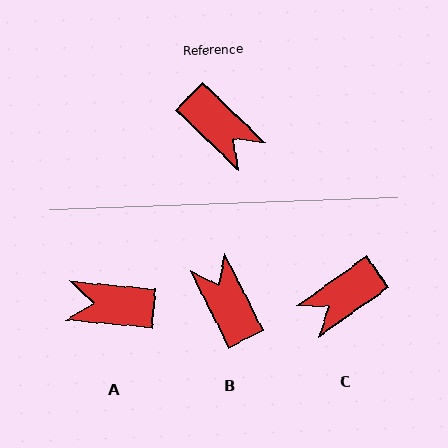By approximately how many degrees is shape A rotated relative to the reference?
Approximately 141 degrees clockwise.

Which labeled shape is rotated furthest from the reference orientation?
B, about 161 degrees away.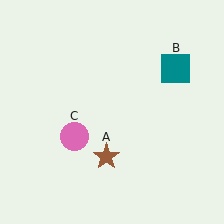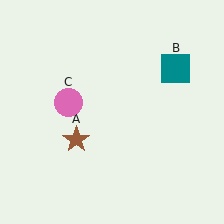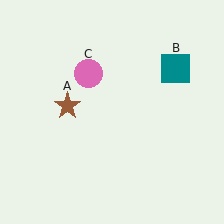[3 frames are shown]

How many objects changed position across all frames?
2 objects changed position: brown star (object A), pink circle (object C).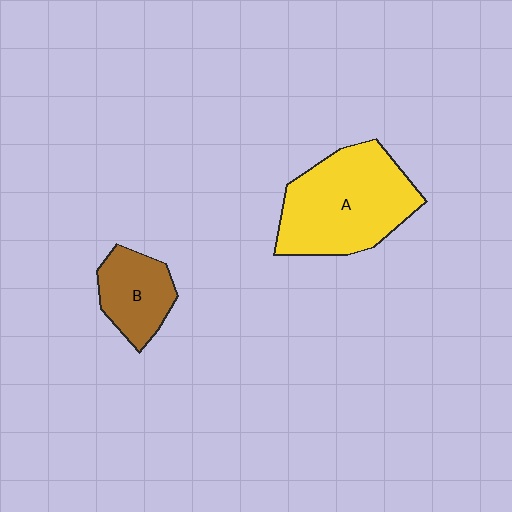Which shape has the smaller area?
Shape B (brown).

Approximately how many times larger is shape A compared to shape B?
Approximately 2.1 times.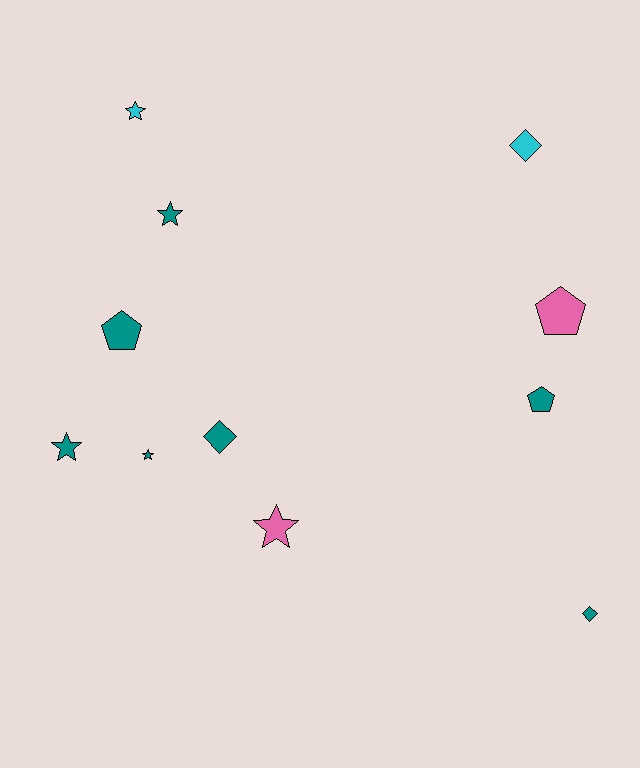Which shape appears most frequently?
Star, with 5 objects.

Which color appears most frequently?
Teal, with 7 objects.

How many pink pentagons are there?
There is 1 pink pentagon.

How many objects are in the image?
There are 11 objects.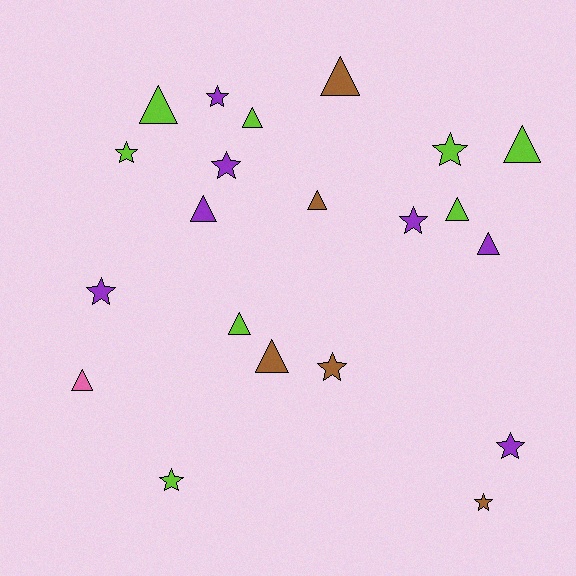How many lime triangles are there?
There are 5 lime triangles.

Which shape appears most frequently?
Triangle, with 11 objects.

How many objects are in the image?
There are 21 objects.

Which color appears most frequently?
Lime, with 8 objects.